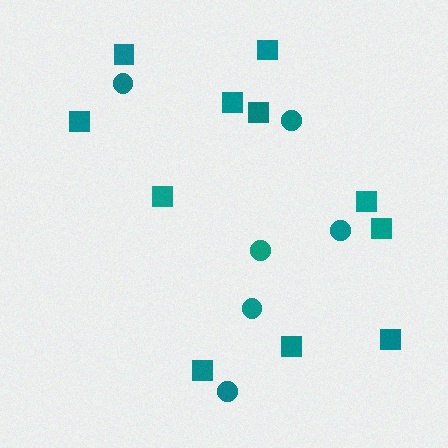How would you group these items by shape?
There are 2 groups: one group of circles (6) and one group of squares (11).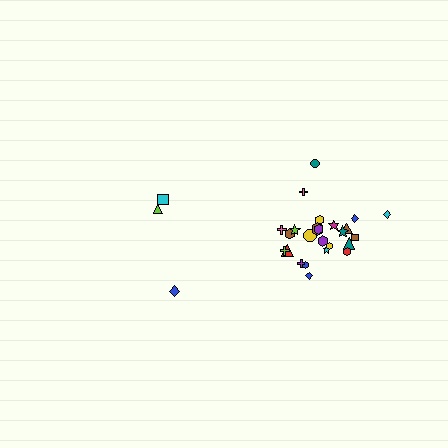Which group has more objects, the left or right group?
The right group.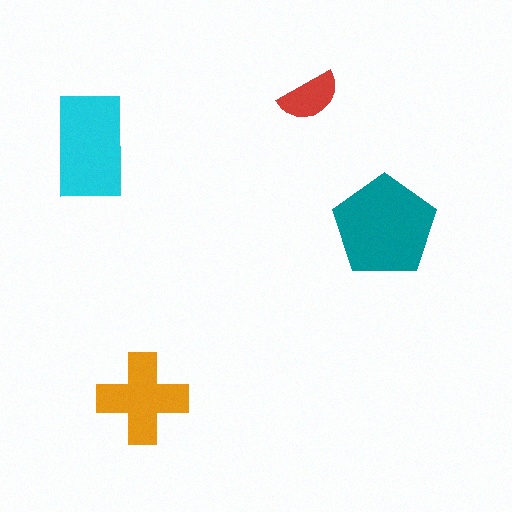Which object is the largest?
The teal pentagon.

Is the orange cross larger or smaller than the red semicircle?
Larger.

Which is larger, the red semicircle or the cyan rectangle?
The cyan rectangle.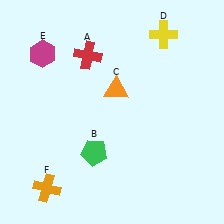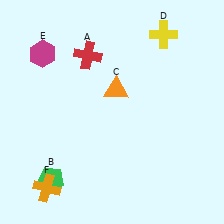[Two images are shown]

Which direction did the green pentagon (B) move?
The green pentagon (B) moved left.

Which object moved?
The green pentagon (B) moved left.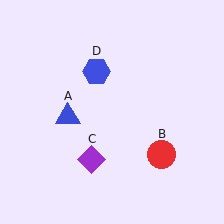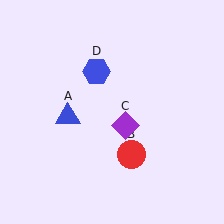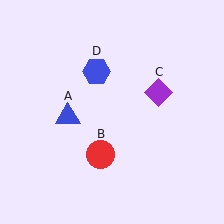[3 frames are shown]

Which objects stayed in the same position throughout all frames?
Blue triangle (object A) and blue hexagon (object D) remained stationary.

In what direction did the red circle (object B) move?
The red circle (object B) moved left.